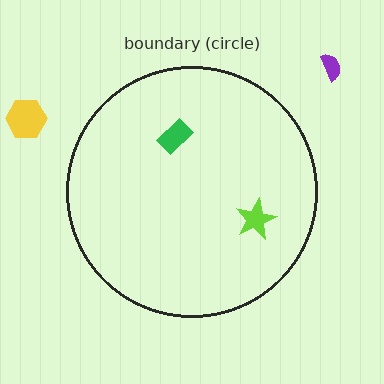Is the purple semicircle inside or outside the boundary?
Outside.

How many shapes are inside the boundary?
2 inside, 2 outside.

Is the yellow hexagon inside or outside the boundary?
Outside.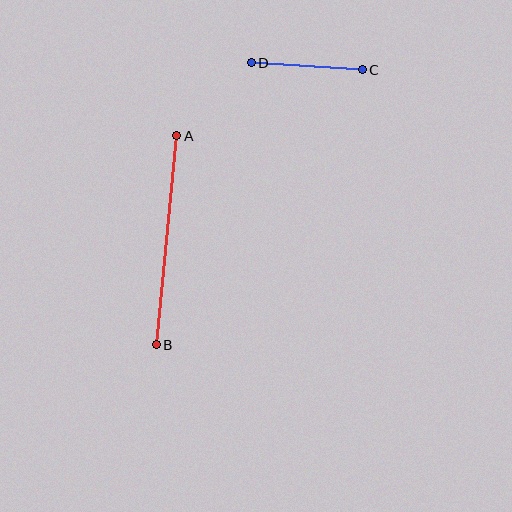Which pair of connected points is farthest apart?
Points A and B are farthest apart.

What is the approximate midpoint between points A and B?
The midpoint is at approximately (167, 240) pixels.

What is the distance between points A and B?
The distance is approximately 210 pixels.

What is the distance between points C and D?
The distance is approximately 111 pixels.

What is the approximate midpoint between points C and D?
The midpoint is at approximately (307, 66) pixels.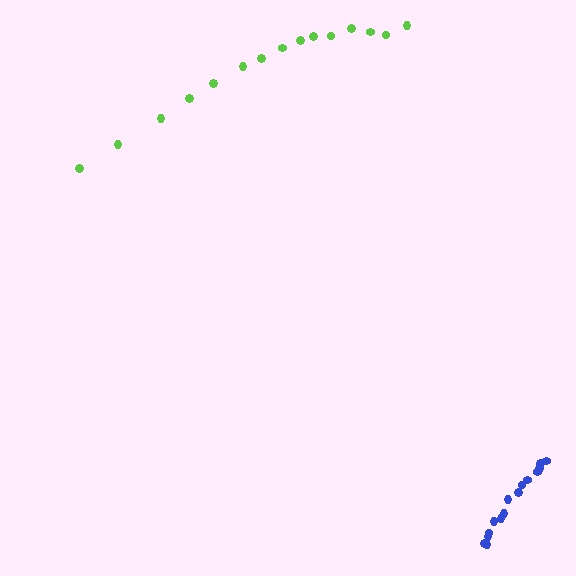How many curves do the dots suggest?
There are 2 distinct paths.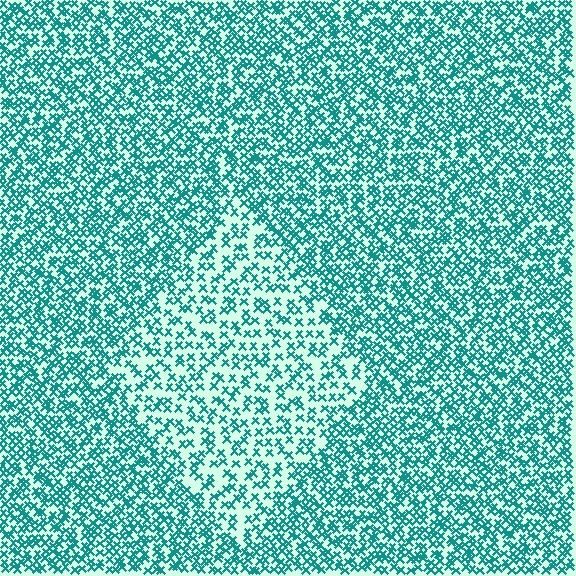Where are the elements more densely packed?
The elements are more densely packed outside the diamond boundary.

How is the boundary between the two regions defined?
The boundary is defined by a change in element density (approximately 1.9x ratio). All elements are the same color, size, and shape.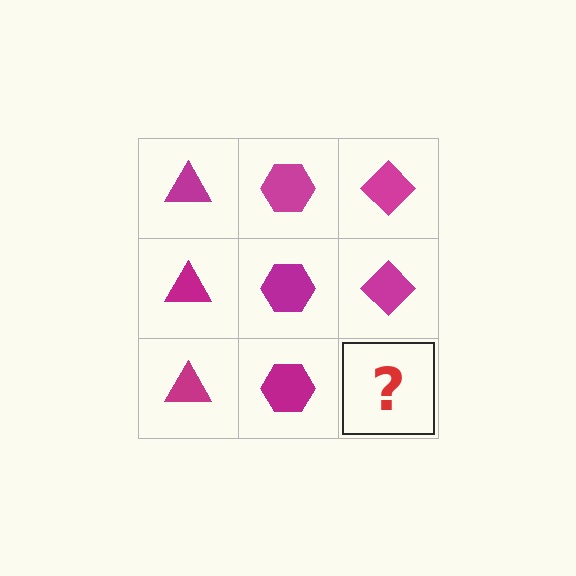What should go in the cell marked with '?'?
The missing cell should contain a magenta diamond.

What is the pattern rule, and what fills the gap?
The rule is that each column has a consistent shape. The gap should be filled with a magenta diamond.